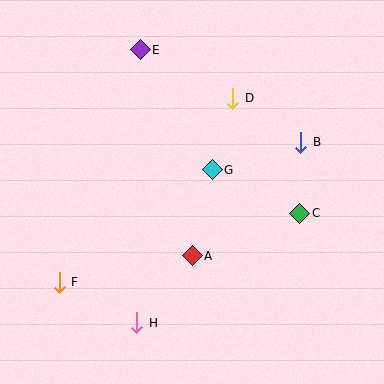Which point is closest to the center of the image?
Point G at (212, 170) is closest to the center.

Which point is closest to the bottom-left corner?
Point F is closest to the bottom-left corner.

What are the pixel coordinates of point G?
Point G is at (212, 170).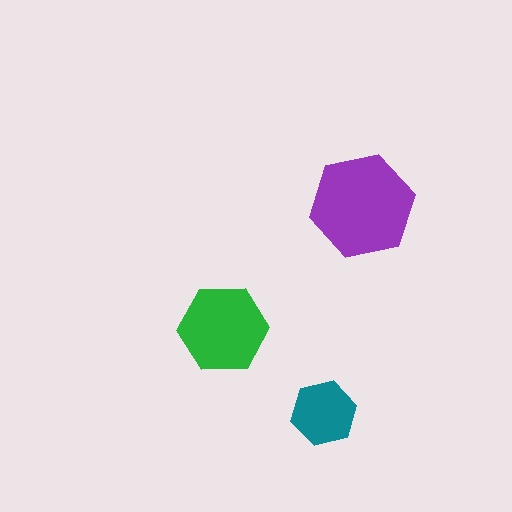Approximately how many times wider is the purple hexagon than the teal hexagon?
About 1.5 times wider.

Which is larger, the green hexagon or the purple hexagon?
The purple one.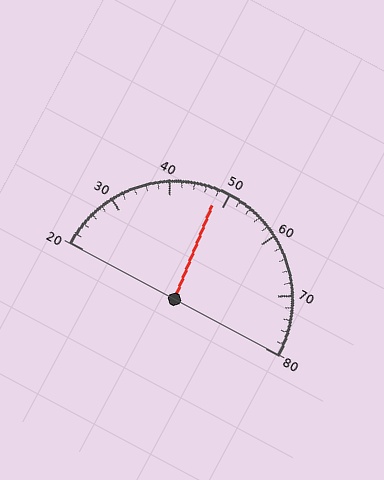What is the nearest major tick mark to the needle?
The nearest major tick mark is 50.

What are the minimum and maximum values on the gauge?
The gauge ranges from 20 to 80.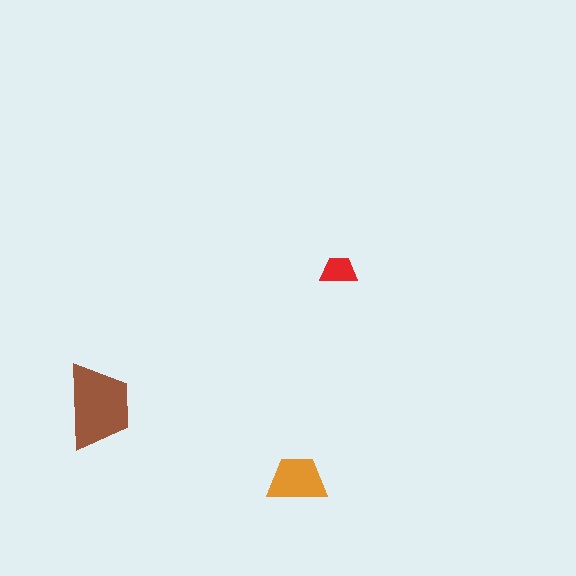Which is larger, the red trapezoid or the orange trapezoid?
The orange one.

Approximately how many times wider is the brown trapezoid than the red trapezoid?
About 2.5 times wider.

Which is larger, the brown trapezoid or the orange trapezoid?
The brown one.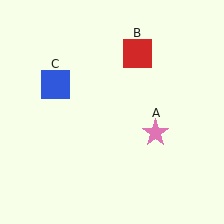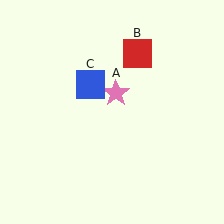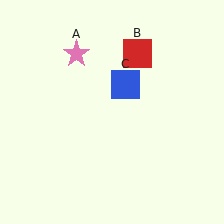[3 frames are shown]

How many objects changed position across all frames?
2 objects changed position: pink star (object A), blue square (object C).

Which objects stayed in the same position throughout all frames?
Red square (object B) remained stationary.